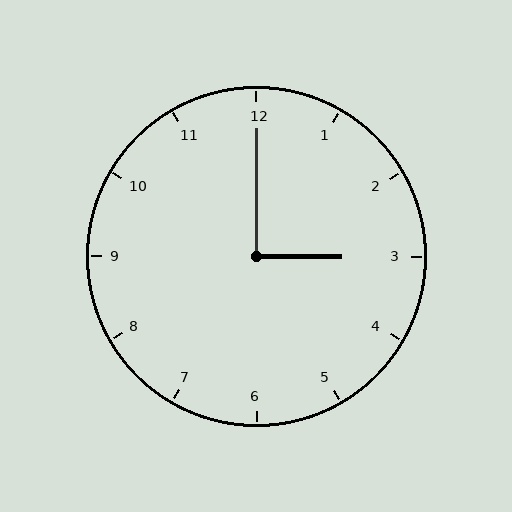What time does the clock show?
3:00.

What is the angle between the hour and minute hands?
Approximately 90 degrees.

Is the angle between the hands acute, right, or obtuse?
It is right.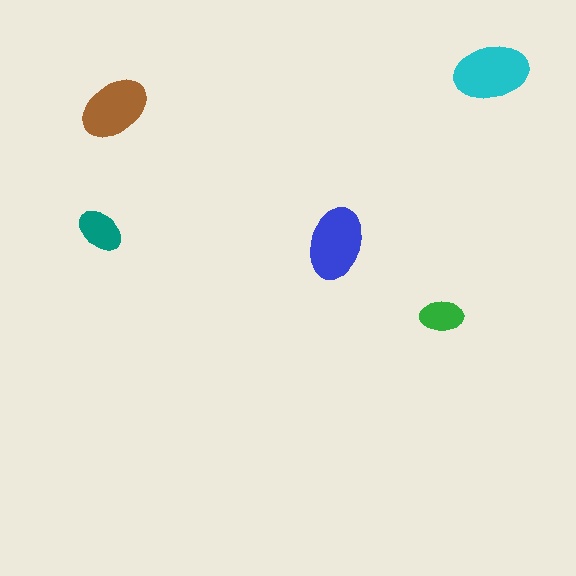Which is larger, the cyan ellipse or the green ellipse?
The cyan one.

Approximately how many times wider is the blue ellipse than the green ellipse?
About 1.5 times wider.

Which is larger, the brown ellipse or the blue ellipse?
The blue one.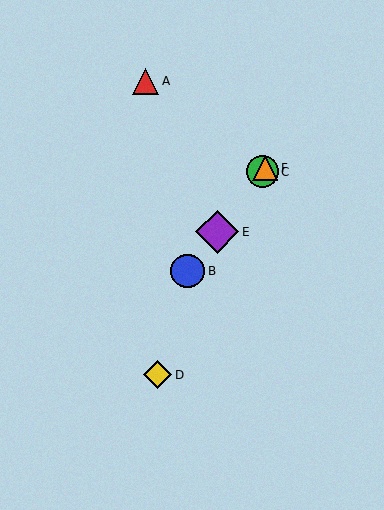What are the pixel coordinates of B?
Object B is at (188, 271).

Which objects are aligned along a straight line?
Objects B, C, E, F are aligned along a straight line.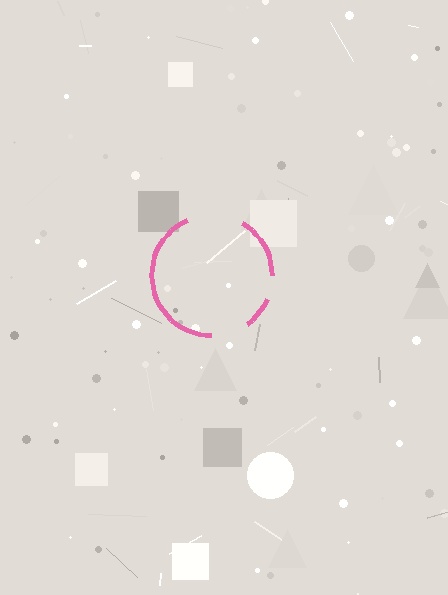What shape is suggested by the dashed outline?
The dashed outline suggests a circle.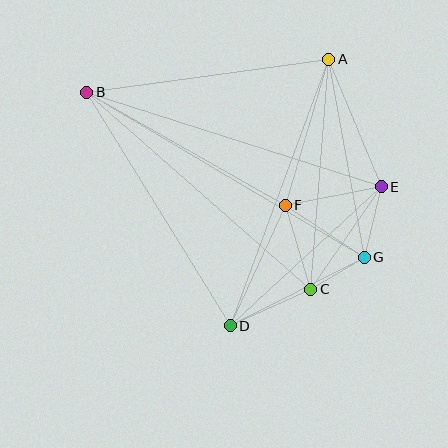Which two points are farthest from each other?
Points B and G are farthest from each other.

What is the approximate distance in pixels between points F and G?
The distance between F and G is approximately 95 pixels.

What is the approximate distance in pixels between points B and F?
The distance between B and F is approximately 229 pixels.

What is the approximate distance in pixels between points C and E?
The distance between C and E is approximately 125 pixels.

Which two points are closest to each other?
Points C and G are closest to each other.